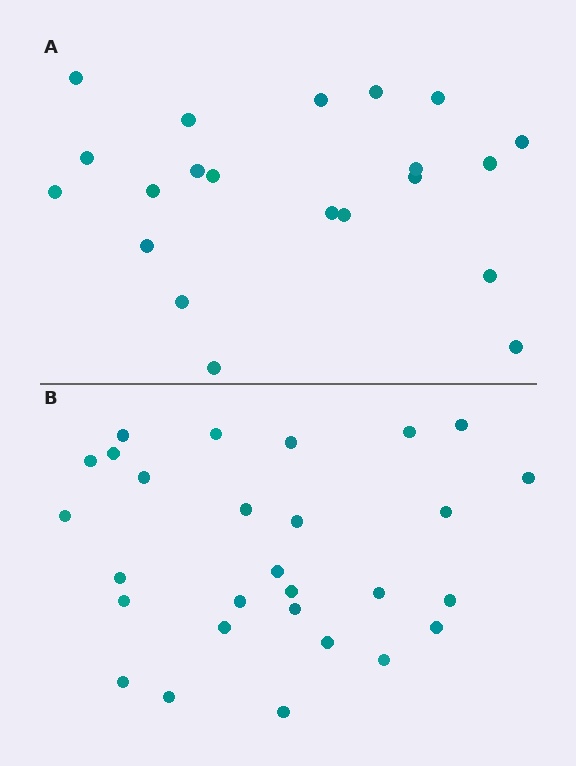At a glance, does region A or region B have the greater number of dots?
Region B (the bottom region) has more dots.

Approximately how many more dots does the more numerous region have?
Region B has roughly 8 or so more dots than region A.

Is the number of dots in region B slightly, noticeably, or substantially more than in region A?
Region B has noticeably more, but not dramatically so. The ratio is roughly 1.3 to 1.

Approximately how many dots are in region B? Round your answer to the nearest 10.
About 30 dots. (The exact count is 28, which rounds to 30.)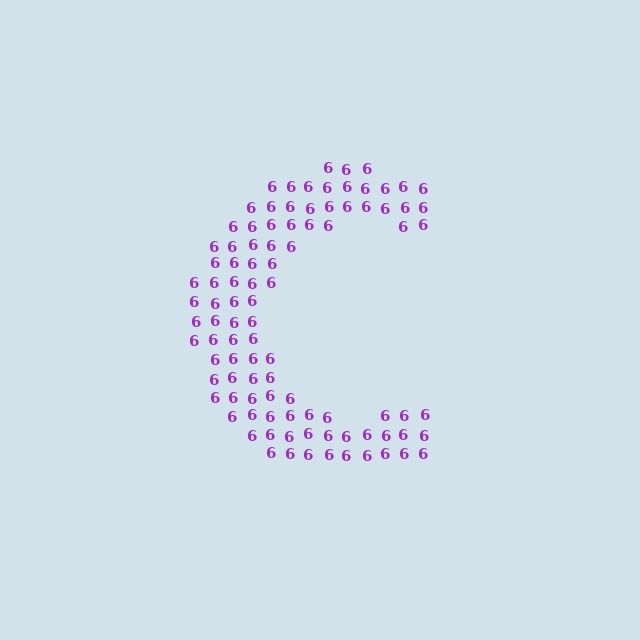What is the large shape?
The large shape is the letter C.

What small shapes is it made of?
It is made of small digit 6's.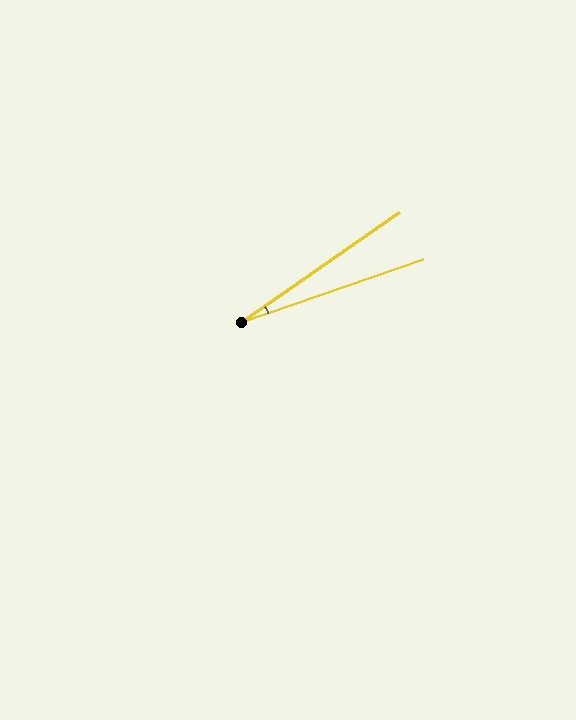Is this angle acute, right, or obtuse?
It is acute.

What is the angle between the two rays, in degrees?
Approximately 16 degrees.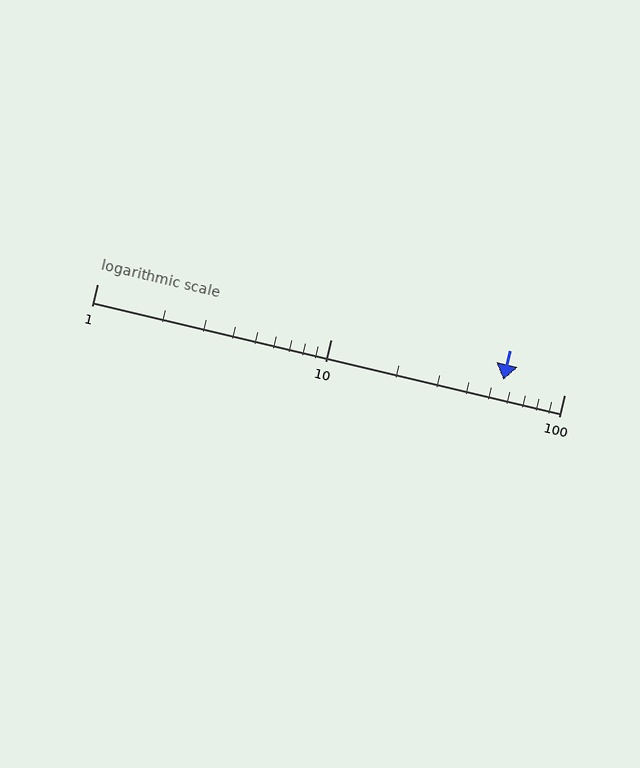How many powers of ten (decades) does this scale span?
The scale spans 2 decades, from 1 to 100.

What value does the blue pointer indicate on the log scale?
The pointer indicates approximately 55.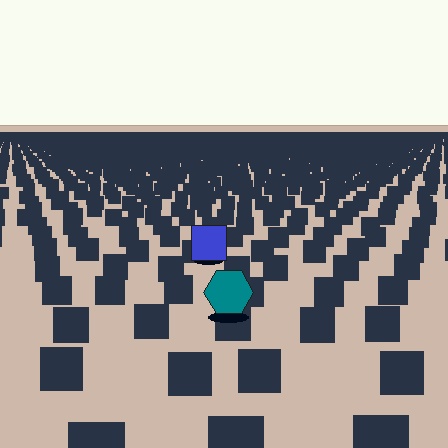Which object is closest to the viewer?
The teal hexagon is closest. The texture marks near it are larger and more spread out.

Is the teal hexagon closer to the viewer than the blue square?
Yes. The teal hexagon is closer — you can tell from the texture gradient: the ground texture is coarser near it.